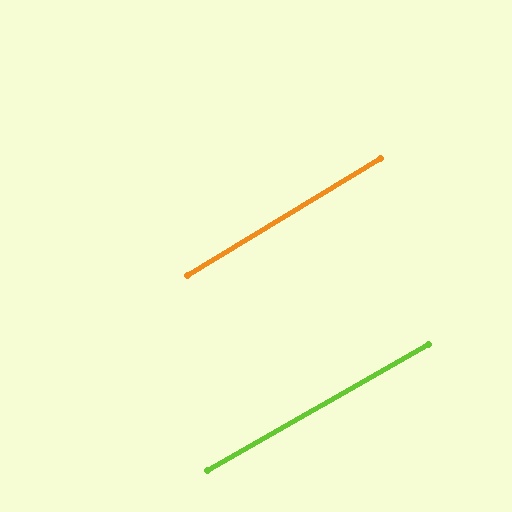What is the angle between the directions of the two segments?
Approximately 2 degrees.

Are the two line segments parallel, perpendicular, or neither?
Parallel — their directions differ by only 1.8°.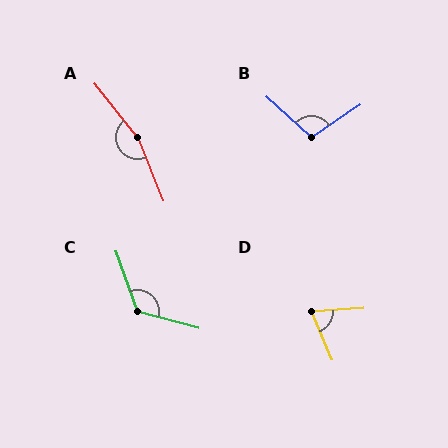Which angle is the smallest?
D, at approximately 70 degrees.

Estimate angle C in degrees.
Approximately 125 degrees.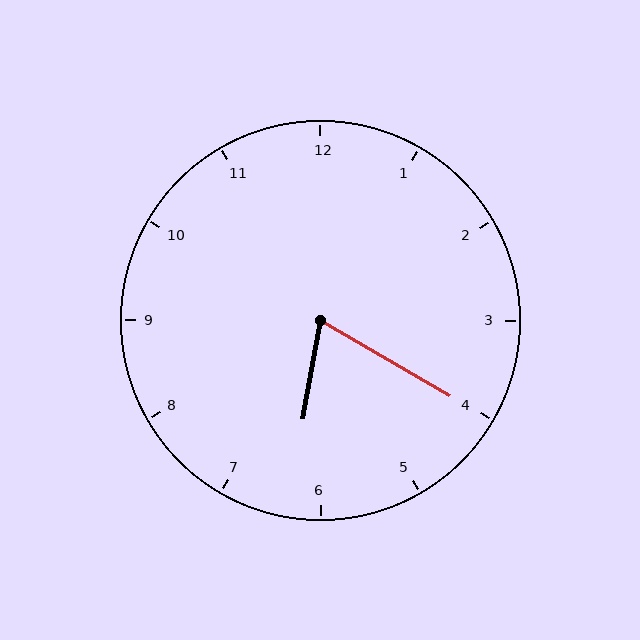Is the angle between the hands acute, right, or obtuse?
It is acute.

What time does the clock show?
6:20.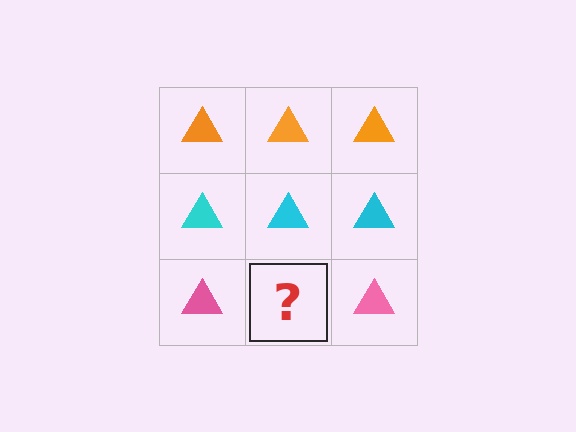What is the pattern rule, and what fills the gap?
The rule is that each row has a consistent color. The gap should be filled with a pink triangle.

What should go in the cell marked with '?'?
The missing cell should contain a pink triangle.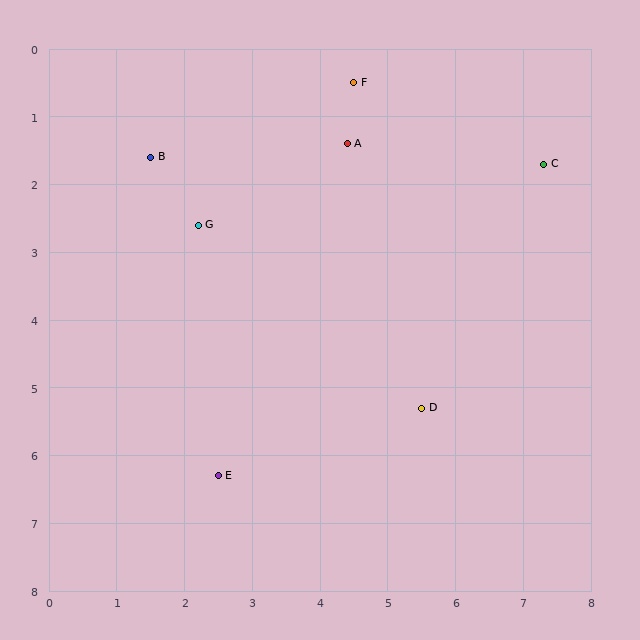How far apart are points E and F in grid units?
Points E and F are about 6.1 grid units apart.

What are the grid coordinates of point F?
Point F is at approximately (4.5, 0.5).